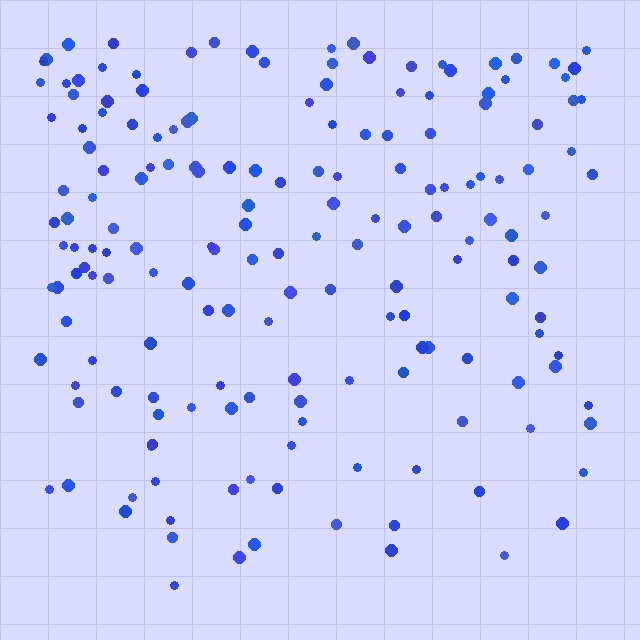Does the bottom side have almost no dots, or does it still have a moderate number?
Still a moderate number, just noticeably fewer than the top.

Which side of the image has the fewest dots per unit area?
The bottom.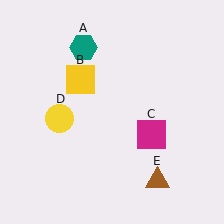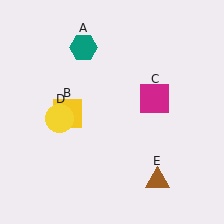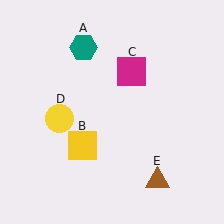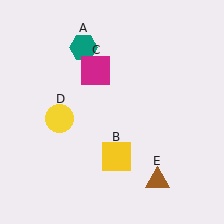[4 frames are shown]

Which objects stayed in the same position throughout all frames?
Teal hexagon (object A) and yellow circle (object D) and brown triangle (object E) remained stationary.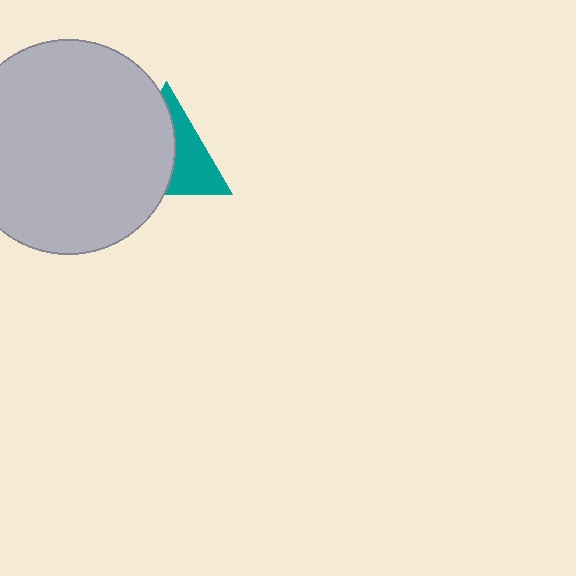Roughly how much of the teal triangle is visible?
A small part of it is visible (roughly 44%).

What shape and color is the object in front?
The object in front is a light gray circle.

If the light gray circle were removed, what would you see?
You would see the complete teal triangle.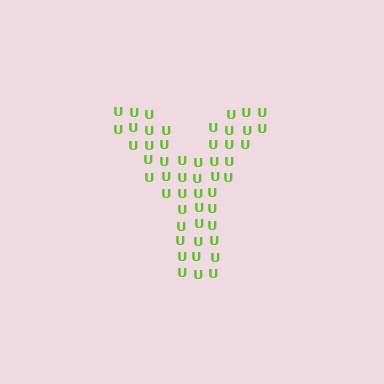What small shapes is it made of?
It is made of small letter U's.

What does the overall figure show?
The overall figure shows the letter Y.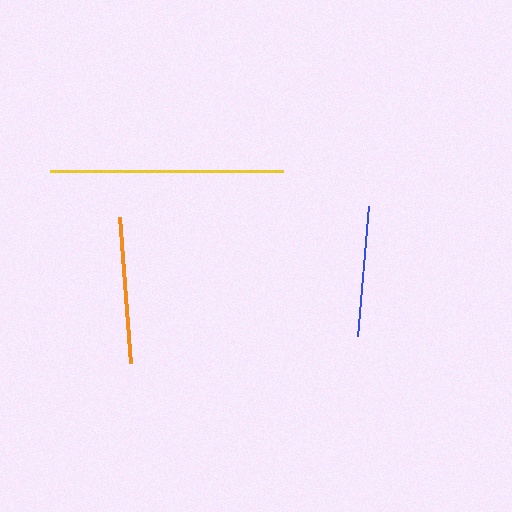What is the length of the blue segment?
The blue segment is approximately 131 pixels long.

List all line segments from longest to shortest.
From longest to shortest: yellow, orange, blue.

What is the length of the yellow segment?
The yellow segment is approximately 233 pixels long.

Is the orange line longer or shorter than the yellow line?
The yellow line is longer than the orange line.